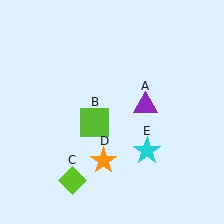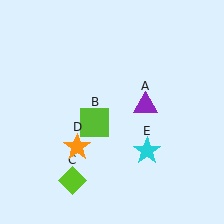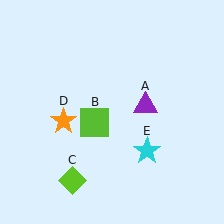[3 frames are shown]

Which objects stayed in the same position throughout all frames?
Purple triangle (object A) and lime square (object B) and lime diamond (object C) and cyan star (object E) remained stationary.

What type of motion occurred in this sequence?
The orange star (object D) rotated clockwise around the center of the scene.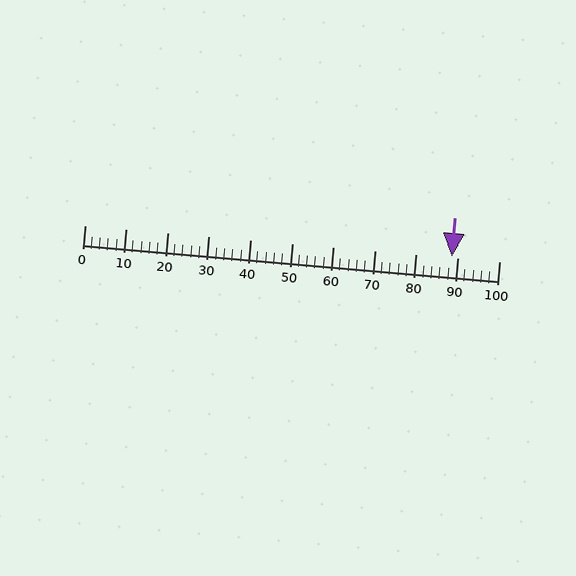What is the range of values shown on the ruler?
The ruler shows values from 0 to 100.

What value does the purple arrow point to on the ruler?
The purple arrow points to approximately 88.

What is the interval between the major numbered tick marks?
The major tick marks are spaced 10 units apart.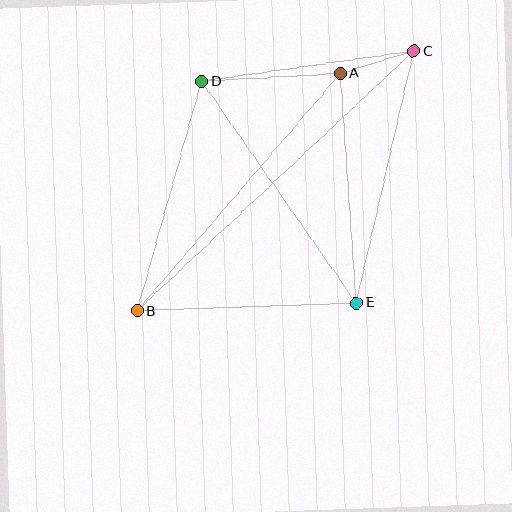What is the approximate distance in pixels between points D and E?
The distance between D and E is approximately 270 pixels.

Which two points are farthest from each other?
Points B and C are farthest from each other.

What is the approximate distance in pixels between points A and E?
The distance between A and E is approximately 230 pixels.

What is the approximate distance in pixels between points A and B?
The distance between A and B is approximately 313 pixels.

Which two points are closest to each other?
Points A and C are closest to each other.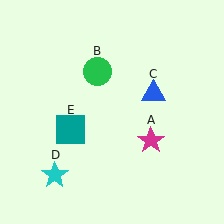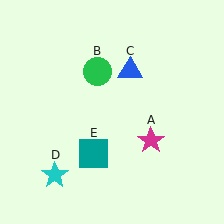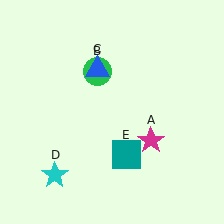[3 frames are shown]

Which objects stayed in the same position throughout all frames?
Magenta star (object A) and green circle (object B) and cyan star (object D) remained stationary.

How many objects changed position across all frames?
2 objects changed position: blue triangle (object C), teal square (object E).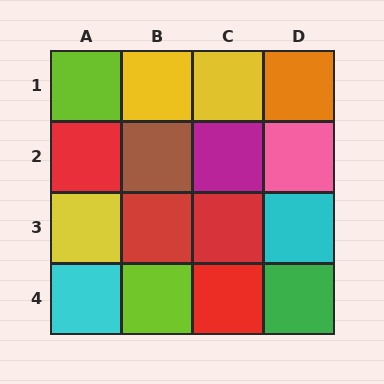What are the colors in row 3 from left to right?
Yellow, red, red, cyan.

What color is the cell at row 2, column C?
Magenta.